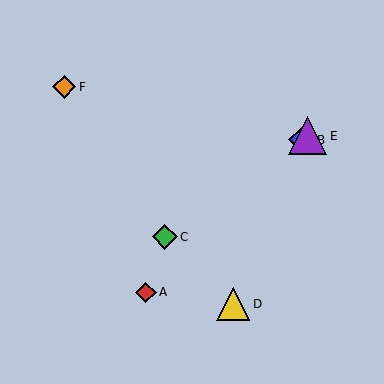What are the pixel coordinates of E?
Object E is at (308, 136).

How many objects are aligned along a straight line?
3 objects (B, C, E) are aligned along a straight line.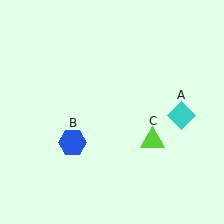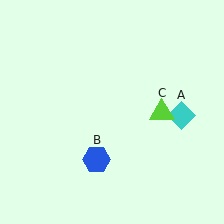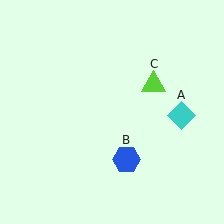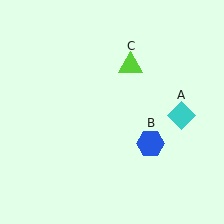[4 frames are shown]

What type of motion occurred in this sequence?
The blue hexagon (object B), lime triangle (object C) rotated counterclockwise around the center of the scene.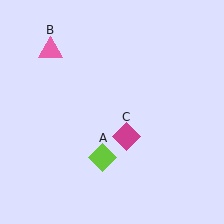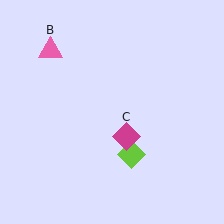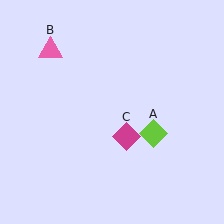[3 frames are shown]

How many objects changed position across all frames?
1 object changed position: lime diamond (object A).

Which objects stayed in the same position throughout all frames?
Pink triangle (object B) and magenta diamond (object C) remained stationary.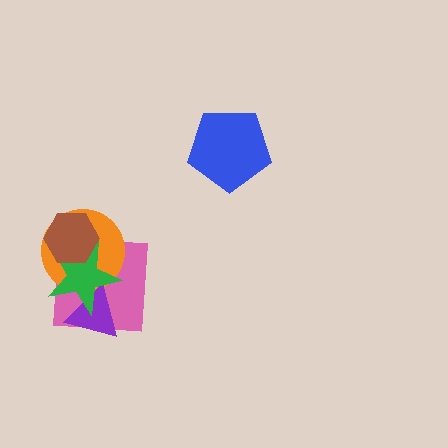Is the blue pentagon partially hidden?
No, no other shape covers it.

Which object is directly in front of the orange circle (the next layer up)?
The purple triangle is directly in front of the orange circle.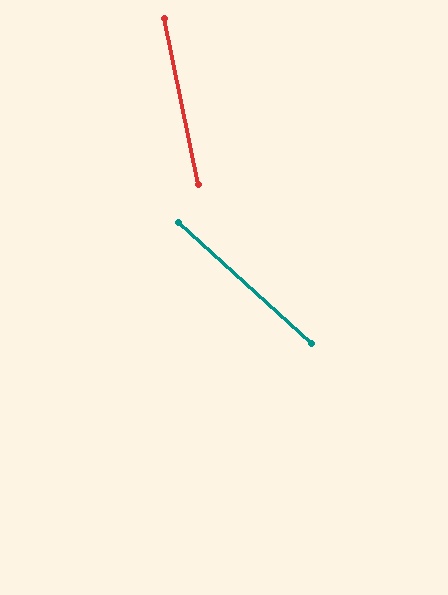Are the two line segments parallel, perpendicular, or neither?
Neither parallel nor perpendicular — they differ by about 36°.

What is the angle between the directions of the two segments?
Approximately 36 degrees.